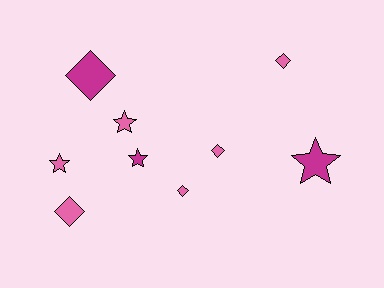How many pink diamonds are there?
There are 4 pink diamonds.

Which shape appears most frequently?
Diamond, with 5 objects.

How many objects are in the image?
There are 9 objects.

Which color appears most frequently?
Pink, with 6 objects.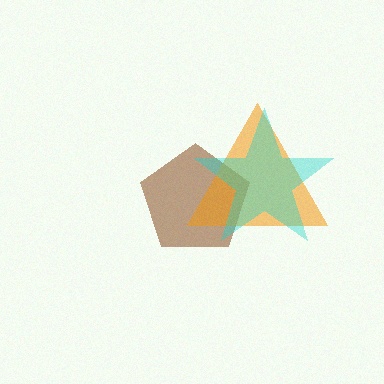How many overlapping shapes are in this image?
There are 3 overlapping shapes in the image.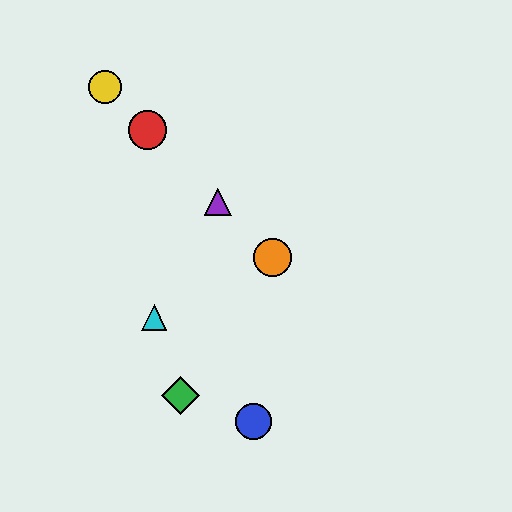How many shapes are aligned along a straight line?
4 shapes (the red circle, the yellow circle, the purple triangle, the orange circle) are aligned along a straight line.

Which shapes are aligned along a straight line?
The red circle, the yellow circle, the purple triangle, the orange circle are aligned along a straight line.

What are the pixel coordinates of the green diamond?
The green diamond is at (180, 396).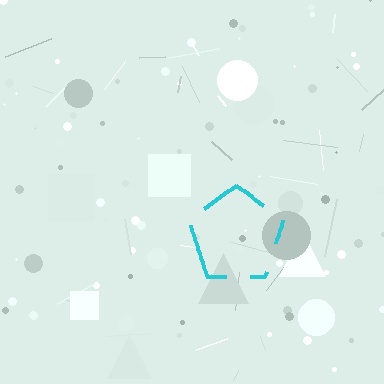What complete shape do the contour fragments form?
The contour fragments form a pentagon.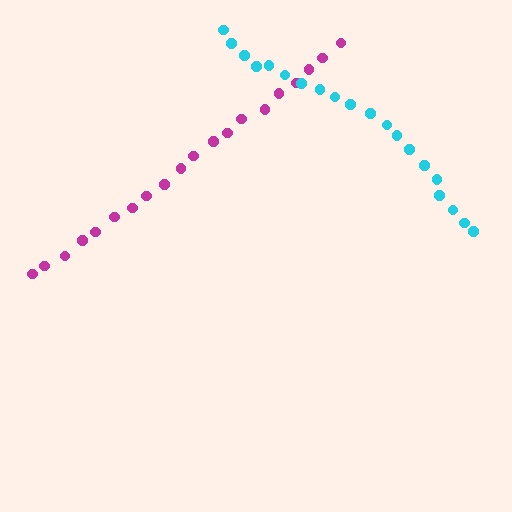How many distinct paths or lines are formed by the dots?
There are 2 distinct paths.